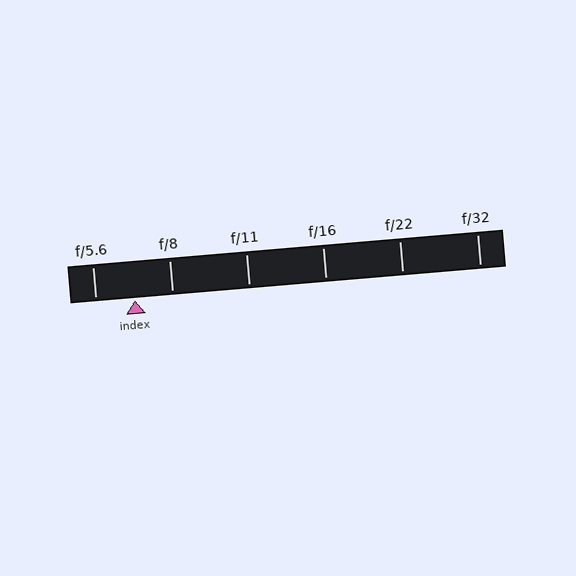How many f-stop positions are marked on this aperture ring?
There are 6 f-stop positions marked.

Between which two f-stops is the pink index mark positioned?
The index mark is between f/5.6 and f/8.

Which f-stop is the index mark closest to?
The index mark is closest to f/8.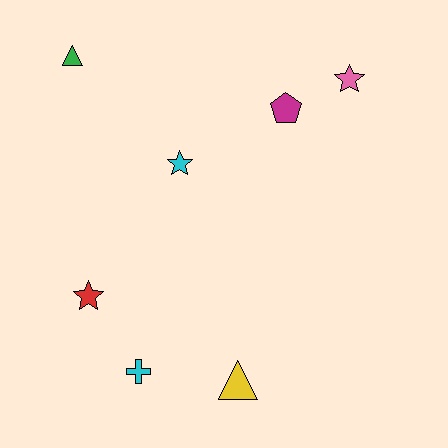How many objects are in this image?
There are 7 objects.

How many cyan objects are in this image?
There are 2 cyan objects.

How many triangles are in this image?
There are 2 triangles.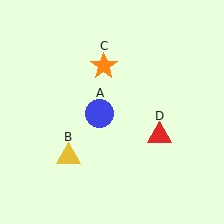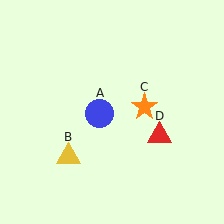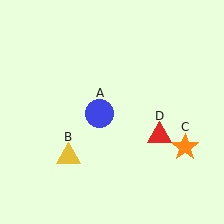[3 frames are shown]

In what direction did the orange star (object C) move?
The orange star (object C) moved down and to the right.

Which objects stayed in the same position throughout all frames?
Blue circle (object A) and yellow triangle (object B) and red triangle (object D) remained stationary.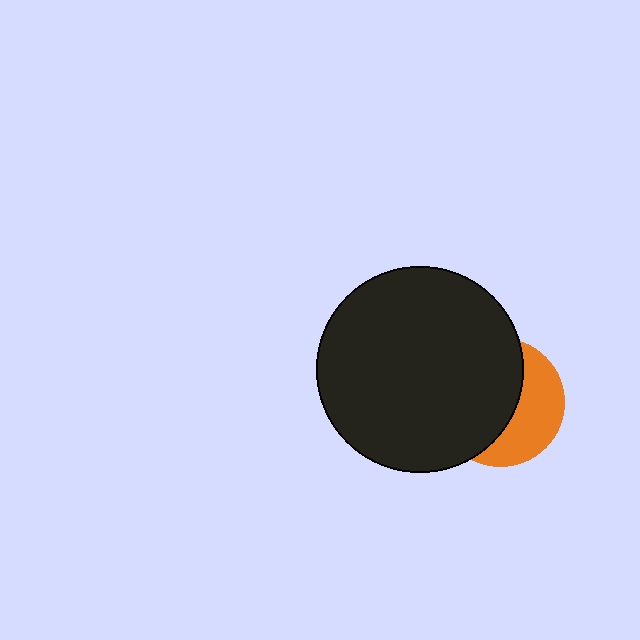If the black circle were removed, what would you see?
You would see the complete orange circle.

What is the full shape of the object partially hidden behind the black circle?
The partially hidden object is an orange circle.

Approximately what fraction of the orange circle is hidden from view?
Roughly 60% of the orange circle is hidden behind the black circle.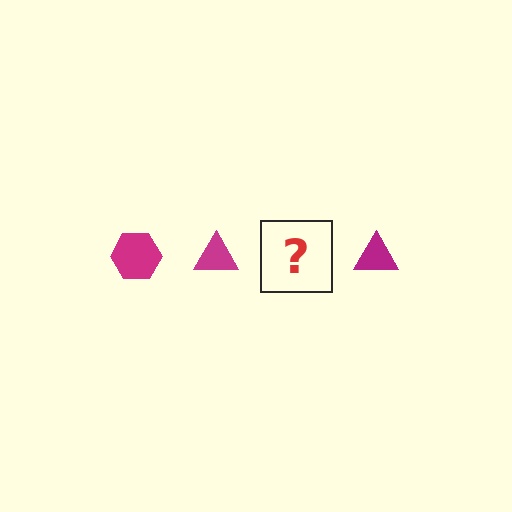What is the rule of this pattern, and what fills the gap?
The rule is that the pattern cycles through hexagon, triangle shapes in magenta. The gap should be filled with a magenta hexagon.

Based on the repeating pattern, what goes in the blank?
The blank should be a magenta hexagon.